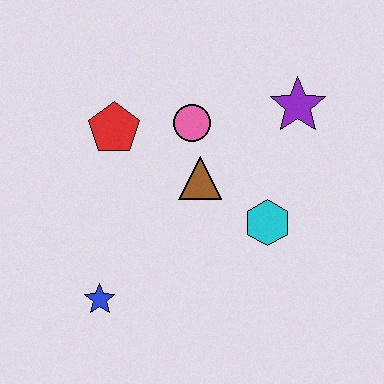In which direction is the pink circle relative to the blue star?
The pink circle is above the blue star.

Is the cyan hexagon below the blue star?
No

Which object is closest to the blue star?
The brown triangle is closest to the blue star.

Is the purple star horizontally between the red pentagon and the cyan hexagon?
No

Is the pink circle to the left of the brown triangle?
Yes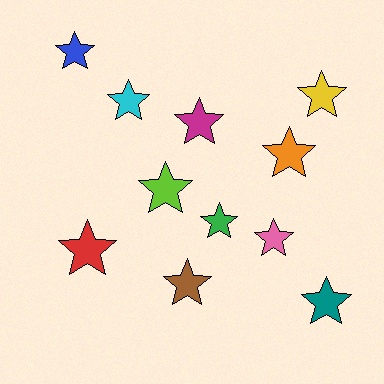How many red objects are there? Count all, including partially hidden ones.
There is 1 red object.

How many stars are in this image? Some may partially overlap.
There are 11 stars.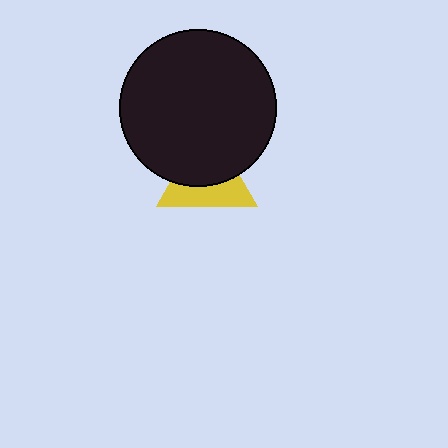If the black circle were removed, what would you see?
You would see the complete yellow triangle.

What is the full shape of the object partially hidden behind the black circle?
The partially hidden object is a yellow triangle.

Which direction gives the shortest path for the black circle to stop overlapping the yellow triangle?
Moving up gives the shortest separation.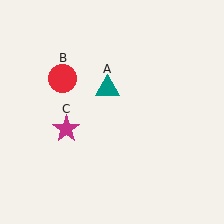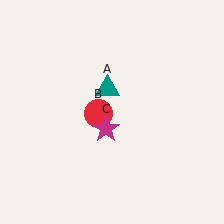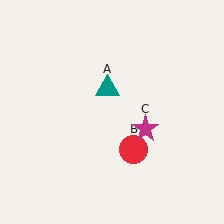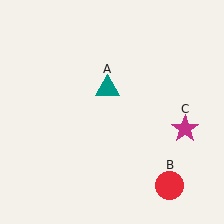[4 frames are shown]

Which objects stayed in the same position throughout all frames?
Teal triangle (object A) remained stationary.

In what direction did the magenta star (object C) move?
The magenta star (object C) moved right.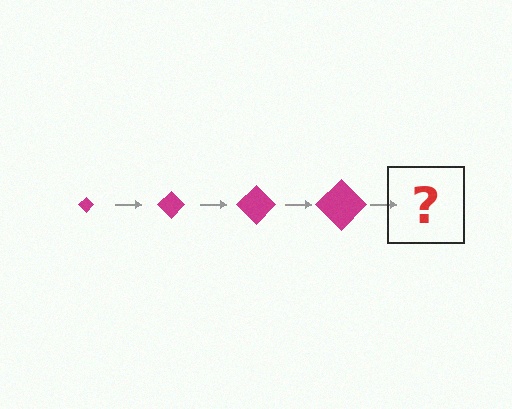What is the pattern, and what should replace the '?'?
The pattern is that the diamond gets progressively larger each step. The '?' should be a magenta diamond, larger than the previous one.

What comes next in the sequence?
The next element should be a magenta diamond, larger than the previous one.